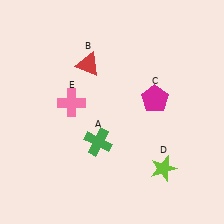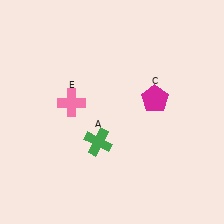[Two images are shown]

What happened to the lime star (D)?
The lime star (D) was removed in Image 2. It was in the bottom-right area of Image 1.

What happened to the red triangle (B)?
The red triangle (B) was removed in Image 2. It was in the top-left area of Image 1.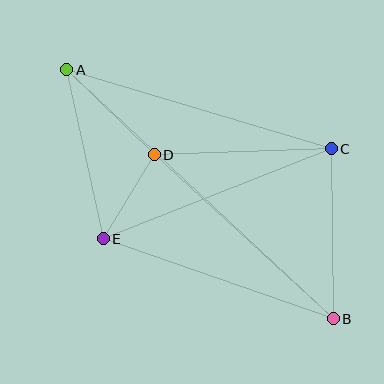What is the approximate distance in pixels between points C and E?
The distance between C and E is approximately 245 pixels.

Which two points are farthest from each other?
Points A and B are farthest from each other.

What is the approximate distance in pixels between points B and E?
The distance between B and E is approximately 243 pixels.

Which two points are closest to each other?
Points D and E are closest to each other.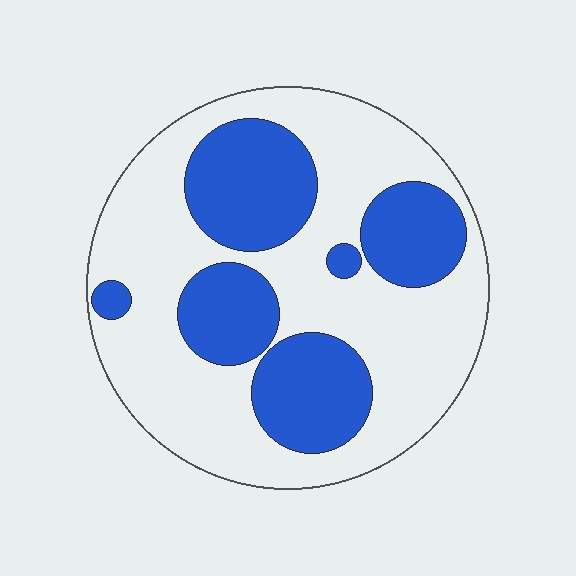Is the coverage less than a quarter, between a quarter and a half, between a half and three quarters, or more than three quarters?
Between a quarter and a half.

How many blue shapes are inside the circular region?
6.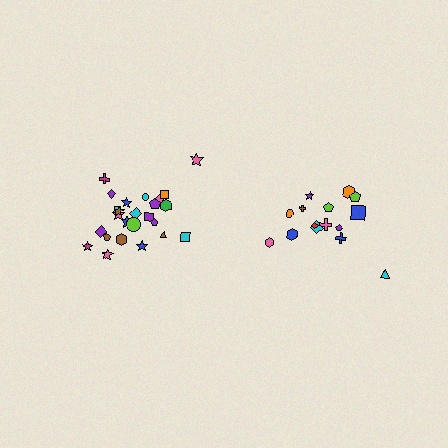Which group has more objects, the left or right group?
The left group.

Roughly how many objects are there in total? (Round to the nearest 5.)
Roughly 40 objects in total.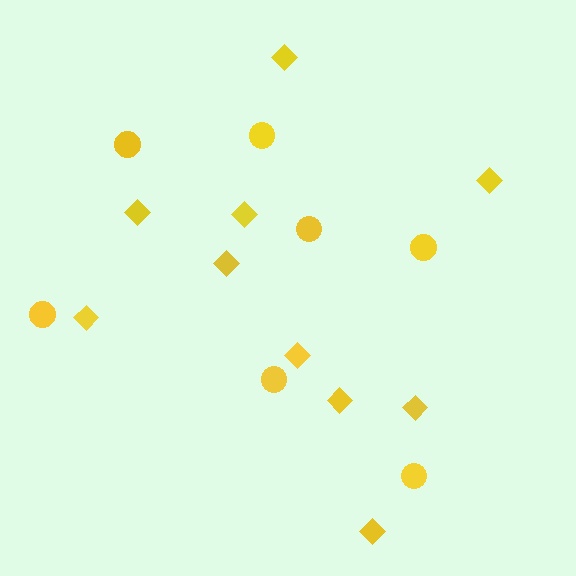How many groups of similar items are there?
There are 2 groups: one group of circles (7) and one group of diamonds (10).